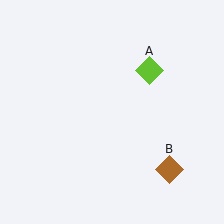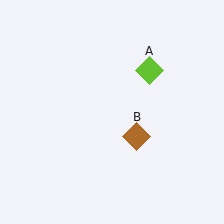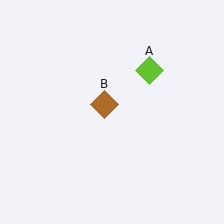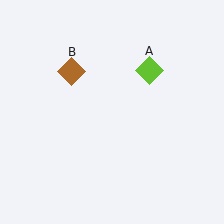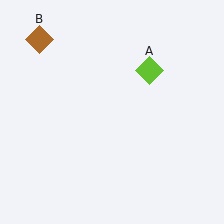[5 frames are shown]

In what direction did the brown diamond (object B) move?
The brown diamond (object B) moved up and to the left.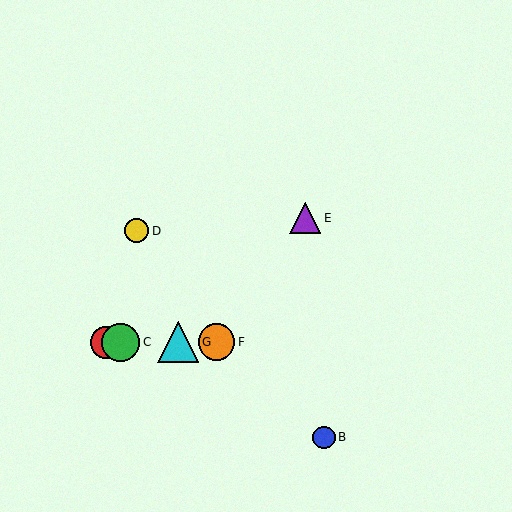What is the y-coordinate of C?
Object C is at y≈342.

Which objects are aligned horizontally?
Objects A, C, F, G are aligned horizontally.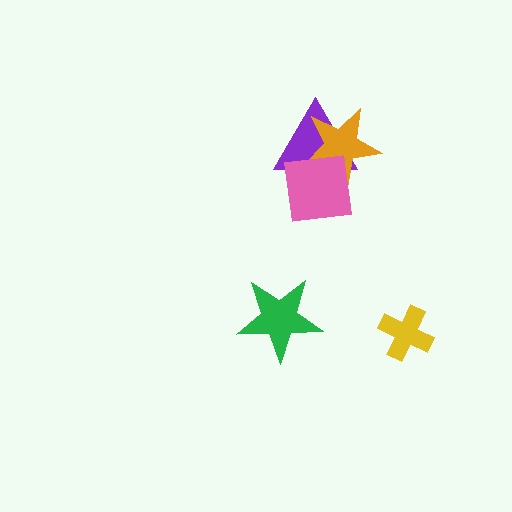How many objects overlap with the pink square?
2 objects overlap with the pink square.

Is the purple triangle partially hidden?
Yes, it is partially covered by another shape.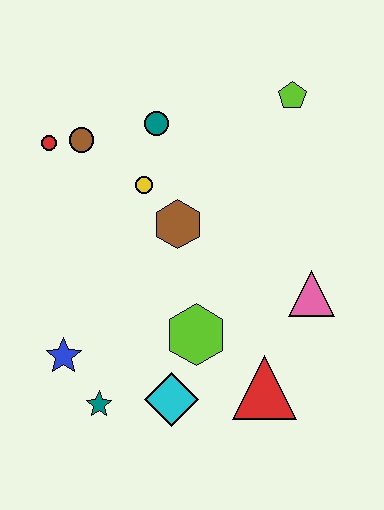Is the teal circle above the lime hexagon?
Yes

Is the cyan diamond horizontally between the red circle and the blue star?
No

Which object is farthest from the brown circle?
The red triangle is farthest from the brown circle.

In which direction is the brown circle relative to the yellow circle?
The brown circle is to the left of the yellow circle.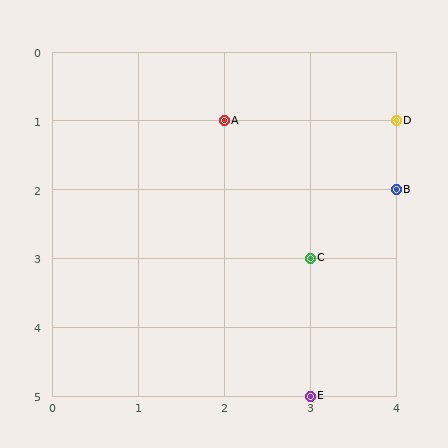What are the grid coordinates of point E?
Point E is at grid coordinates (3, 5).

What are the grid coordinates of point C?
Point C is at grid coordinates (3, 3).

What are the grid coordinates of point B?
Point B is at grid coordinates (4, 2).